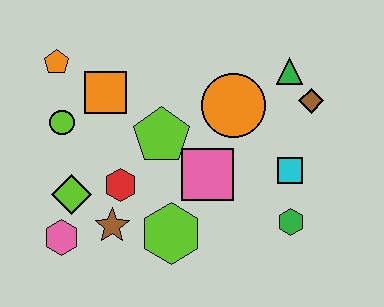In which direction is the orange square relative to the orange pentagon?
The orange square is to the right of the orange pentagon.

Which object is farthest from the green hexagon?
The orange pentagon is farthest from the green hexagon.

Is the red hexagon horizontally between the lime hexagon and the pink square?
No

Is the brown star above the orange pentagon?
No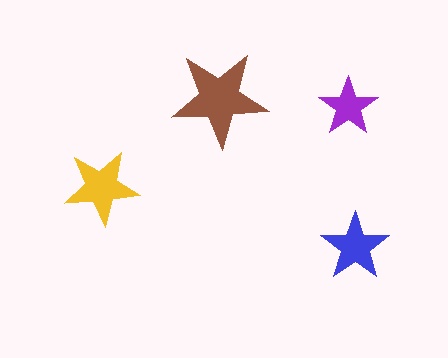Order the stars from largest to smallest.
the brown one, the yellow one, the blue one, the purple one.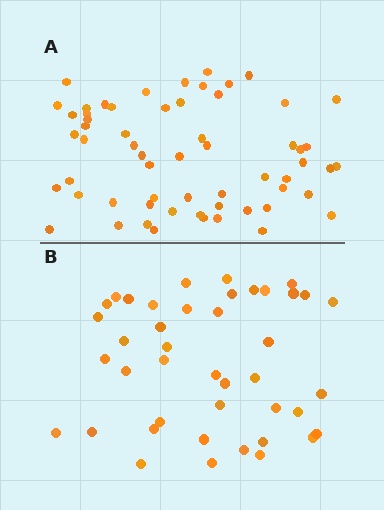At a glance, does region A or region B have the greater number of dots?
Region A (the top region) has more dots.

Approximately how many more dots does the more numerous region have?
Region A has approximately 20 more dots than region B.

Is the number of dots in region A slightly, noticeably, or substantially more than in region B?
Region A has noticeably more, but not dramatically so. The ratio is roughly 1.4 to 1.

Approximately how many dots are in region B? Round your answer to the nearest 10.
About 40 dots. (The exact count is 42, which rounds to 40.)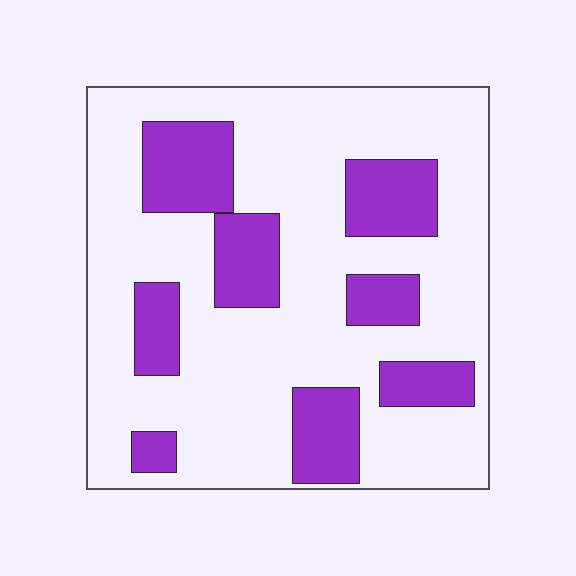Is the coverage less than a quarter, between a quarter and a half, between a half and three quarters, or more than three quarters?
Between a quarter and a half.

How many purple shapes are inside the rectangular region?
8.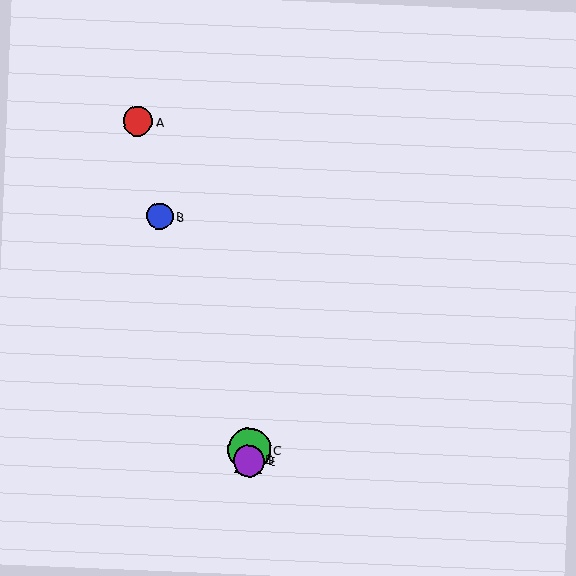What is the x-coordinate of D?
Object D is at x≈249.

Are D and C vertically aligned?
Yes, both are at x≈249.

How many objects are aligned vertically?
3 objects (C, D, E) are aligned vertically.